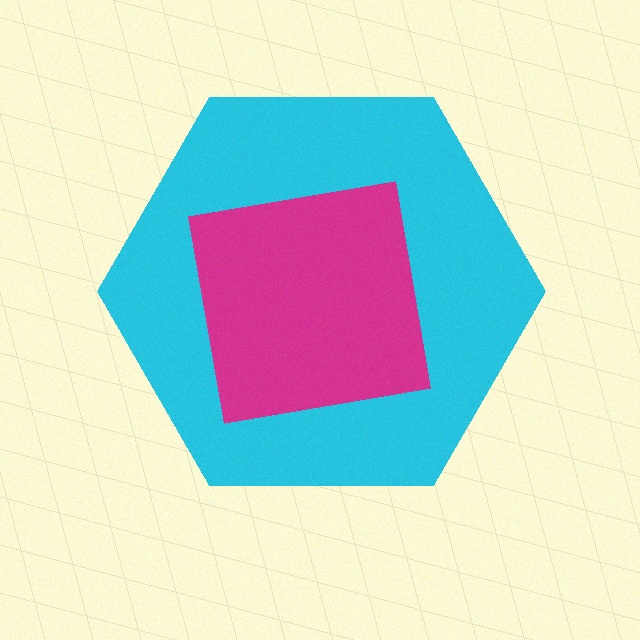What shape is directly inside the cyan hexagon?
The magenta square.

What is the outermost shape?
The cyan hexagon.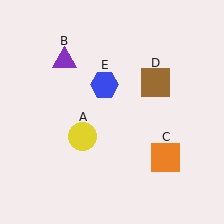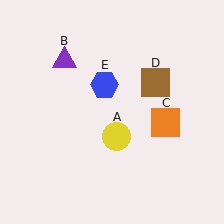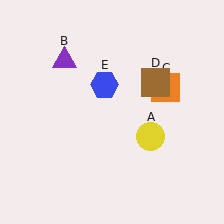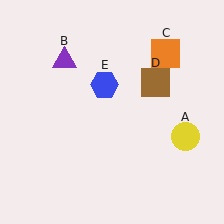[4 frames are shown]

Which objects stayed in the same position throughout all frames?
Purple triangle (object B) and brown square (object D) and blue hexagon (object E) remained stationary.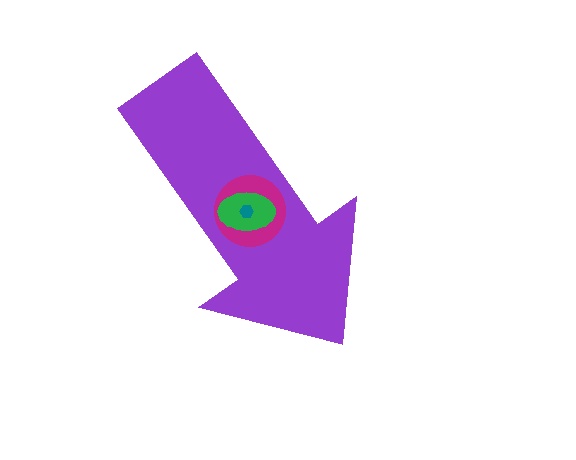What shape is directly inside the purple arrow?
The magenta circle.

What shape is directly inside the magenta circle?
The green ellipse.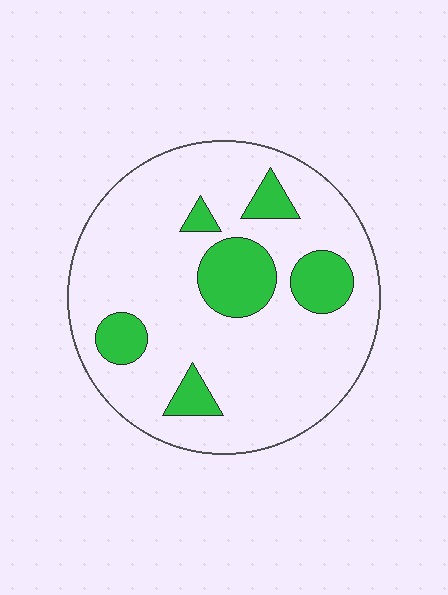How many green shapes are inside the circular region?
6.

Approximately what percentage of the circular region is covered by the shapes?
Approximately 20%.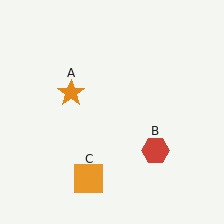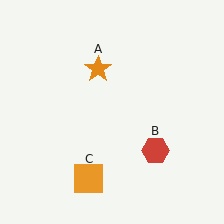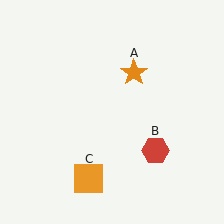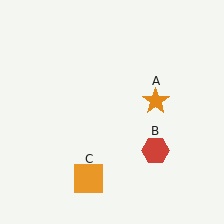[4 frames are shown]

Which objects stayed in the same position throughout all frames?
Red hexagon (object B) and orange square (object C) remained stationary.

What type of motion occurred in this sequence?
The orange star (object A) rotated clockwise around the center of the scene.